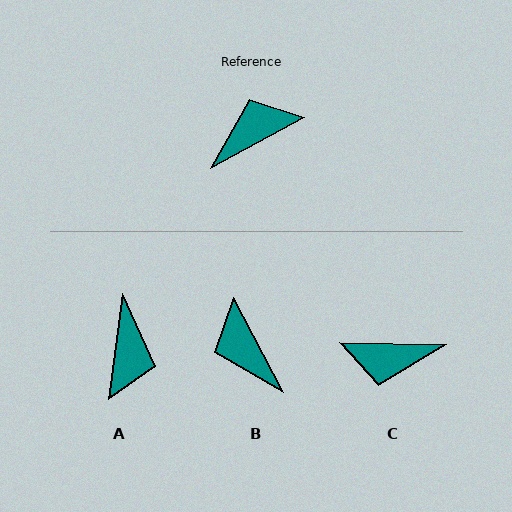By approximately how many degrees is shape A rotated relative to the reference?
Approximately 127 degrees clockwise.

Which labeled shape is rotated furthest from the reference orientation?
C, about 150 degrees away.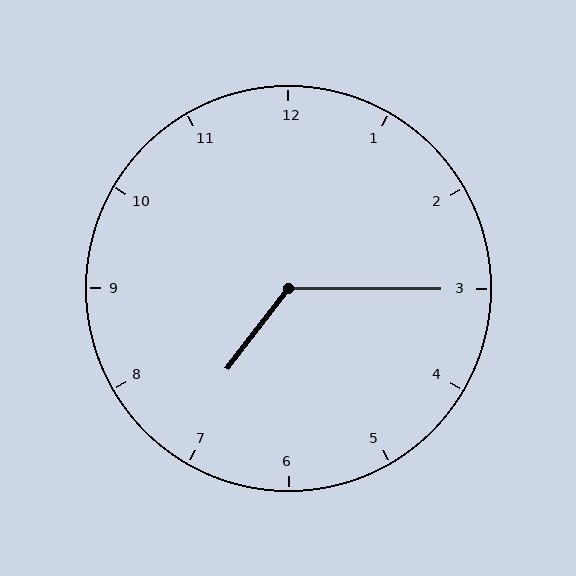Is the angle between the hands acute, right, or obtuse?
It is obtuse.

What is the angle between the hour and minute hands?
Approximately 128 degrees.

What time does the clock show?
7:15.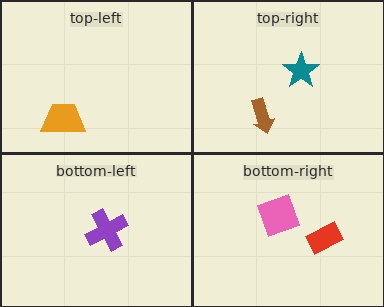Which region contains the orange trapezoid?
The top-left region.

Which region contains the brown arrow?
The top-right region.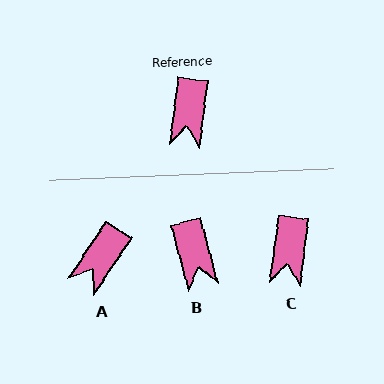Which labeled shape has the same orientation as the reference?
C.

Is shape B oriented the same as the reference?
No, it is off by about 22 degrees.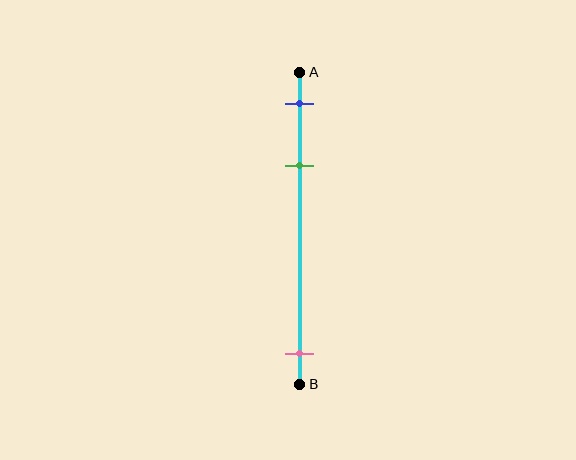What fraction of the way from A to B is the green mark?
The green mark is approximately 30% (0.3) of the way from A to B.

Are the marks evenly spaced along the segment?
No, the marks are not evenly spaced.